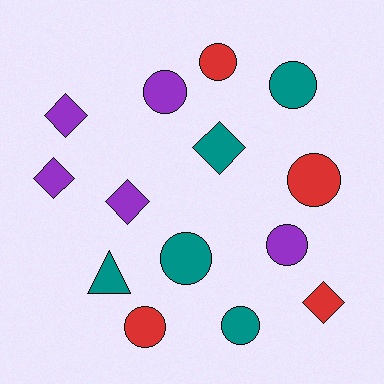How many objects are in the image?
There are 14 objects.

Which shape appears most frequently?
Circle, with 8 objects.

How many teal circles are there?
There are 3 teal circles.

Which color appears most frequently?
Purple, with 5 objects.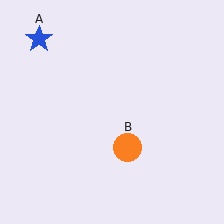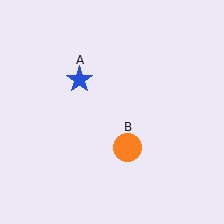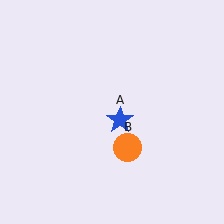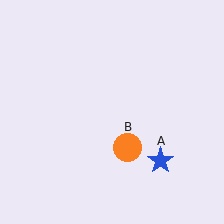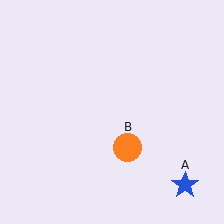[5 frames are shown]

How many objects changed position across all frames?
1 object changed position: blue star (object A).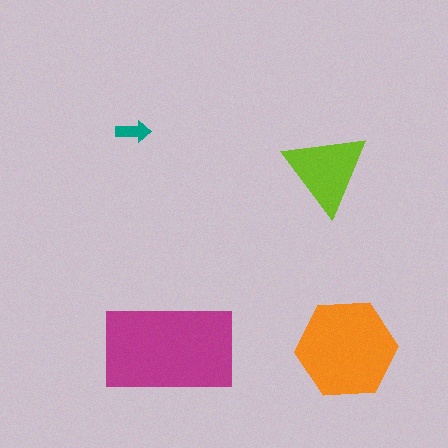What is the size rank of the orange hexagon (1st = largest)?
2nd.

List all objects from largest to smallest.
The magenta rectangle, the orange hexagon, the lime triangle, the teal arrow.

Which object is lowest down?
The orange hexagon is bottommost.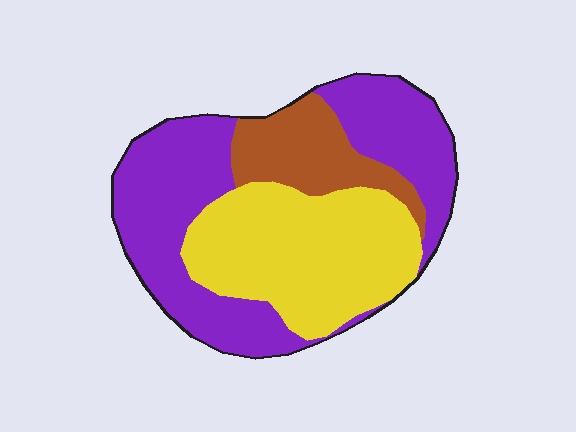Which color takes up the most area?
Purple, at roughly 45%.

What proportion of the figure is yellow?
Yellow takes up between a quarter and a half of the figure.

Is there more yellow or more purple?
Purple.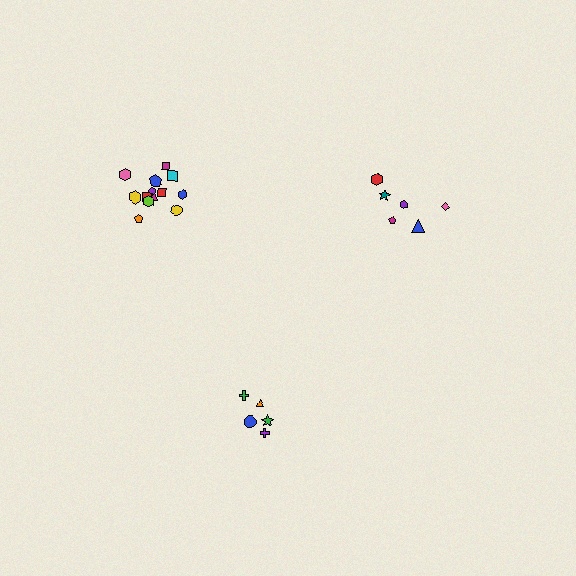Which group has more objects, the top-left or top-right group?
The top-left group.